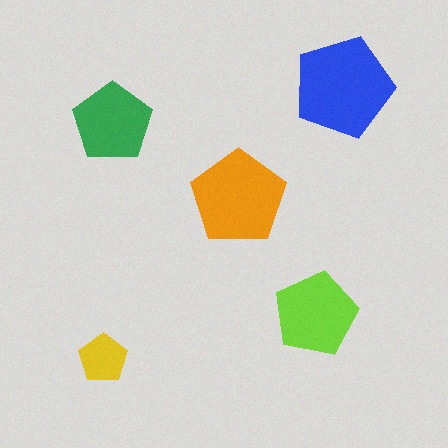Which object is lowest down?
The yellow pentagon is bottommost.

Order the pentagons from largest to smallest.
the blue one, the orange one, the lime one, the green one, the yellow one.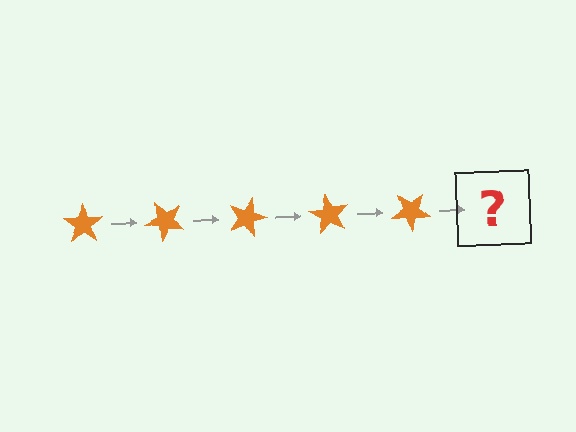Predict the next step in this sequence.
The next step is an orange star rotated 225 degrees.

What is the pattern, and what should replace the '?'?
The pattern is that the star rotates 45 degrees each step. The '?' should be an orange star rotated 225 degrees.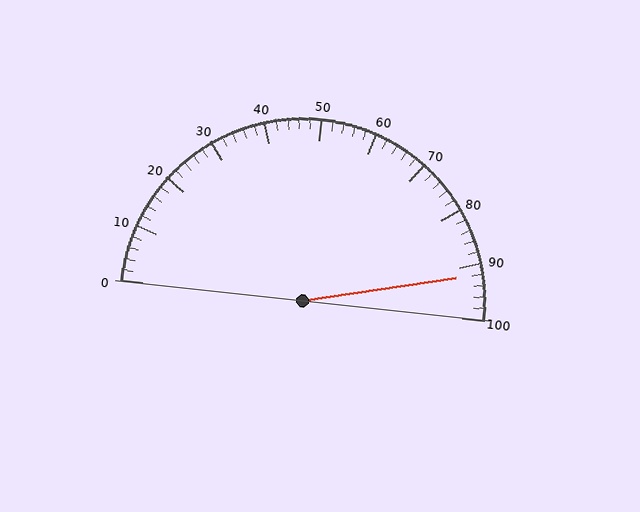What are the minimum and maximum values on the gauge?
The gauge ranges from 0 to 100.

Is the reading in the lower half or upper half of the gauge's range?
The reading is in the upper half of the range (0 to 100).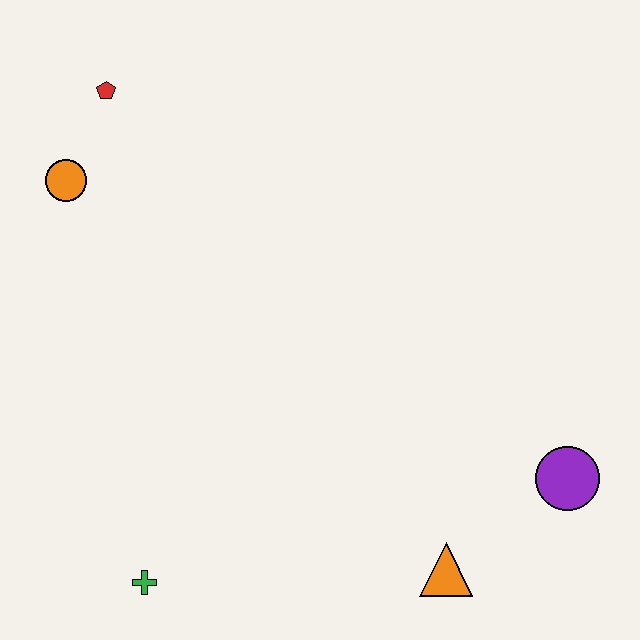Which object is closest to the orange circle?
The red pentagon is closest to the orange circle.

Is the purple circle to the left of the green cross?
No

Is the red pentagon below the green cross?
No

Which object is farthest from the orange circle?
The purple circle is farthest from the orange circle.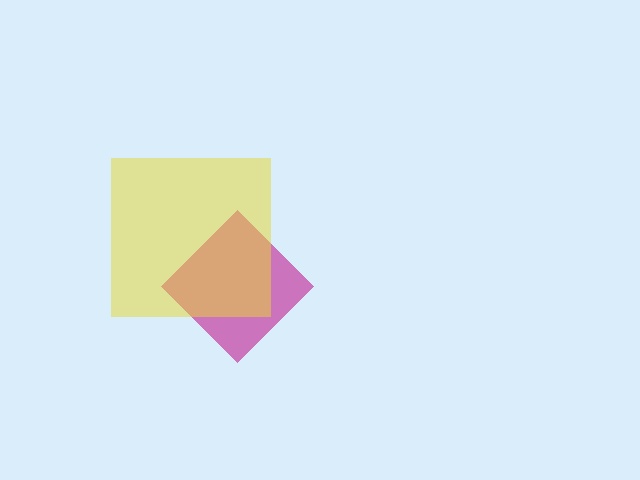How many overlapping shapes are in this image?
There are 2 overlapping shapes in the image.